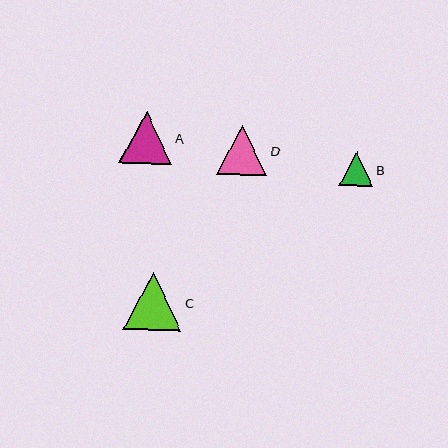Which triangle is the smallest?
Triangle B is the smallest with a size of approximately 34 pixels.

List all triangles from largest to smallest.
From largest to smallest: C, A, D, B.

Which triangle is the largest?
Triangle C is the largest with a size of approximately 58 pixels.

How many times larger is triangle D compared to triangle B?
Triangle D is approximately 1.5 times the size of triangle B.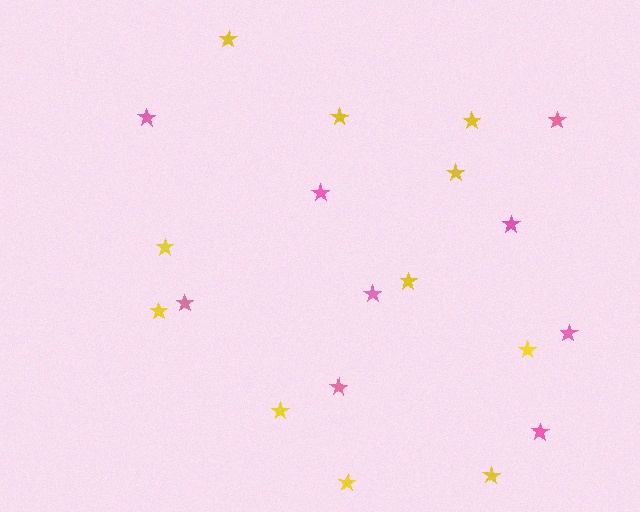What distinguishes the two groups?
There are 2 groups: one group of pink stars (9) and one group of yellow stars (11).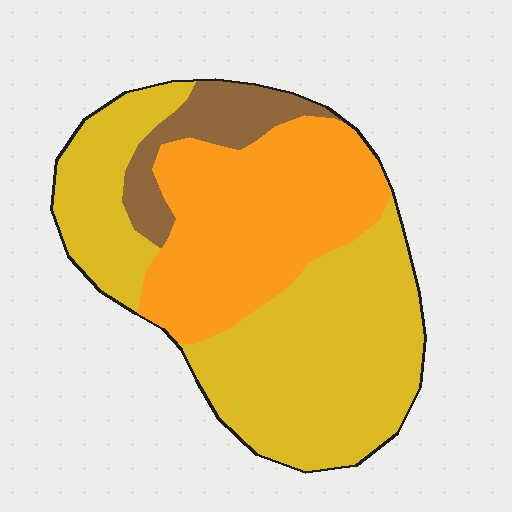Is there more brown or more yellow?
Yellow.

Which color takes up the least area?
Brown, at roughly 10%.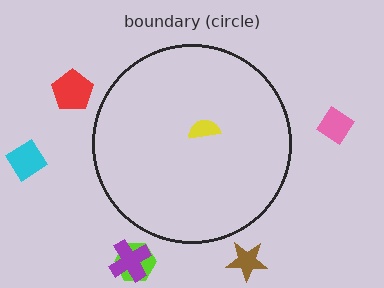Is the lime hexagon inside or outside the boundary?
Outside.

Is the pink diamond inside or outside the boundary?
Outside.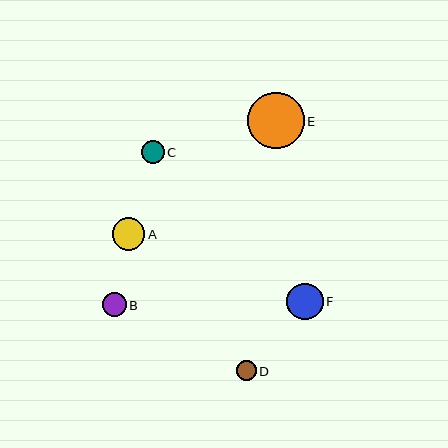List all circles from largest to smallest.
From largest to smallest: E, F, A, B, C, D.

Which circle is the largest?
Circle E is the largest with a size of approximately 56 pixels.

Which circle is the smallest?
Circle D is the smallest with a size of approximately 20 pixels.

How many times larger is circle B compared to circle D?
Circle B is approximately 1.2 times the size of circle D.